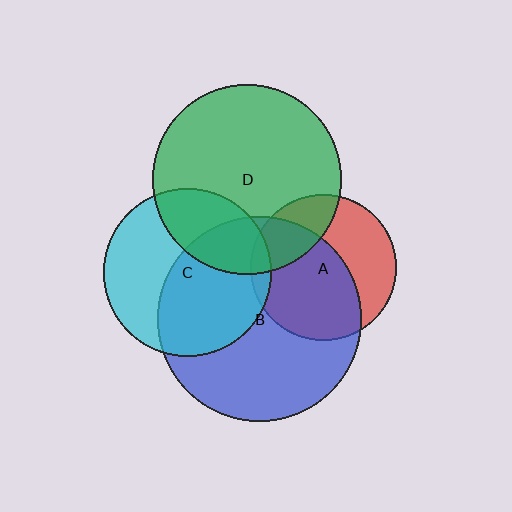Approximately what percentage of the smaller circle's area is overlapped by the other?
Approximately 60%.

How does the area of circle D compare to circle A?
Approximately 1.7 times.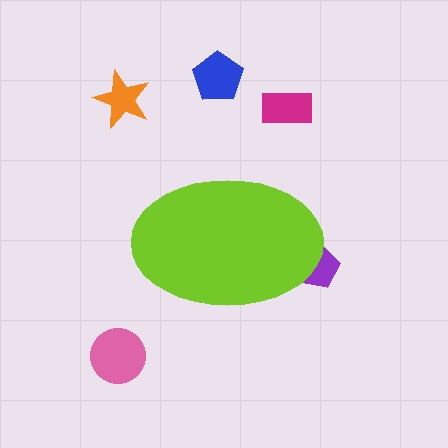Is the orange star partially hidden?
No, the orange star is fully visible.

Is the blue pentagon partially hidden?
No, the blue pentagon is fully visible.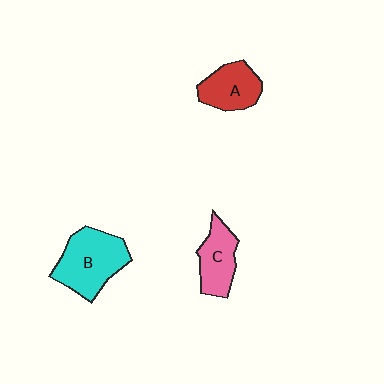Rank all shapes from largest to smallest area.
From largest to smallest: B (cyan), C (pink), A (red).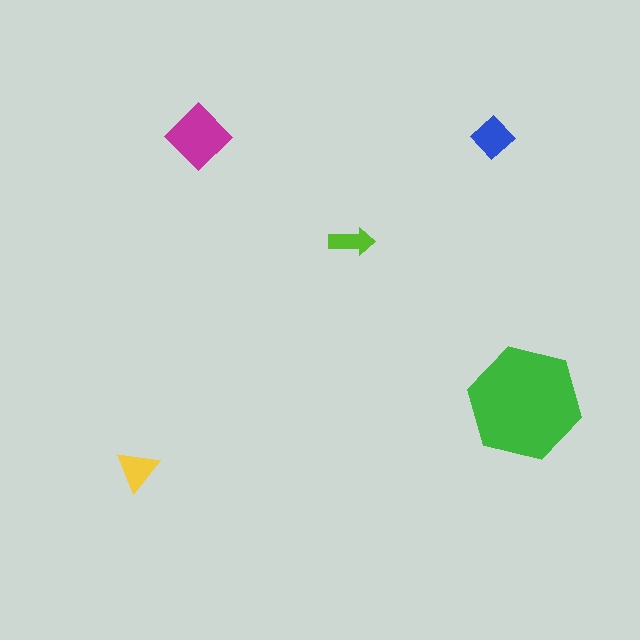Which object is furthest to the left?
The yellow triangle is leftmost.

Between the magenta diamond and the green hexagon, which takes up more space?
The green hexagon.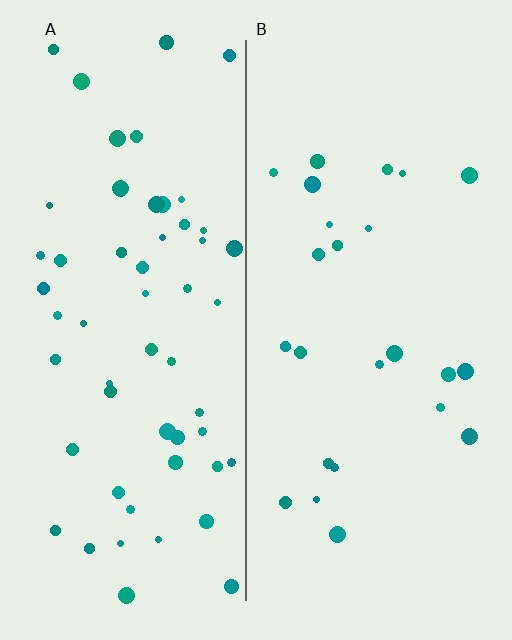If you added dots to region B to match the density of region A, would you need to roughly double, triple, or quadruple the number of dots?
Approximately double.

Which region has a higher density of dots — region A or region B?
A (the left).